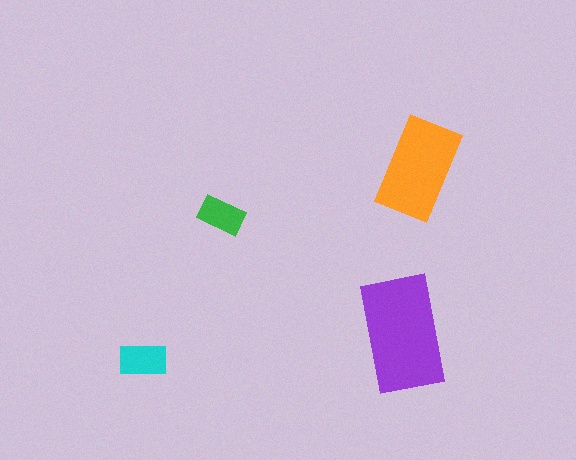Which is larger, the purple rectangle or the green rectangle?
The purple one.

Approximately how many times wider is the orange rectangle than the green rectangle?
About 2 times wider.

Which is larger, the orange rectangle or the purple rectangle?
The purple one.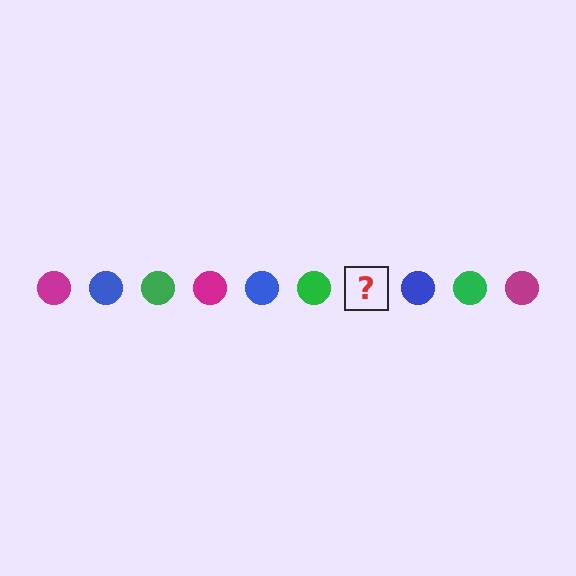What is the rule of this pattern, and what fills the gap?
The rule is that the pattern cycles through magenta, blue, green circles. The gap should be filled with a magenta circle.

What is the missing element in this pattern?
The missing element is a magenta circle.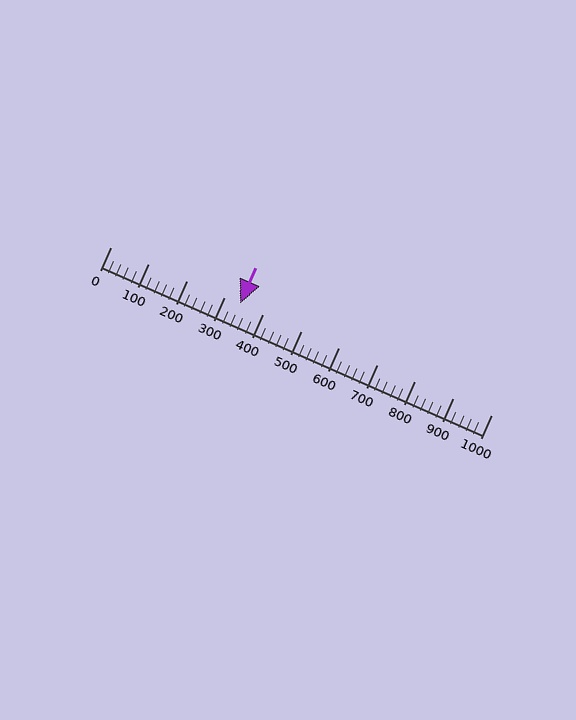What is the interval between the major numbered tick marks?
The major tick marks are spaced 100 units apart.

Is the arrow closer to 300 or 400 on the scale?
The arrow is closer to 300.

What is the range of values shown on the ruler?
The ruler shows values from 0 to 1000.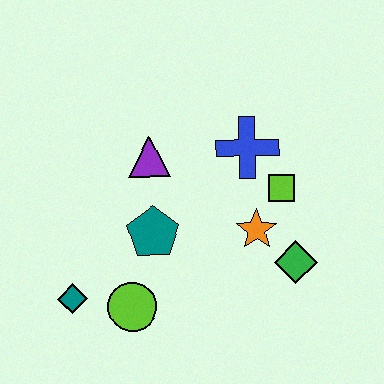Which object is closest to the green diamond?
The orange star is closest to the green diamond.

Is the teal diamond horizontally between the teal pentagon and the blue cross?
No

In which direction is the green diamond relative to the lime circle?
The green diamond is to the right of the lime circle.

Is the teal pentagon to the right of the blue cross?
No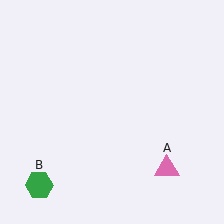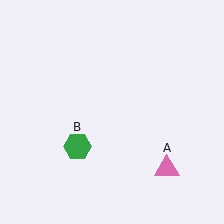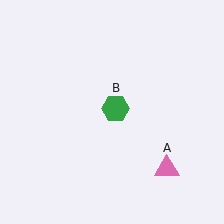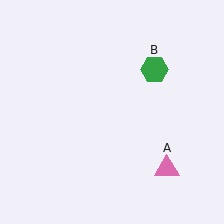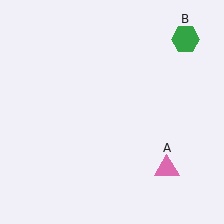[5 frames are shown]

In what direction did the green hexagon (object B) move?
The green hexagon (object B) moved up and to the right.